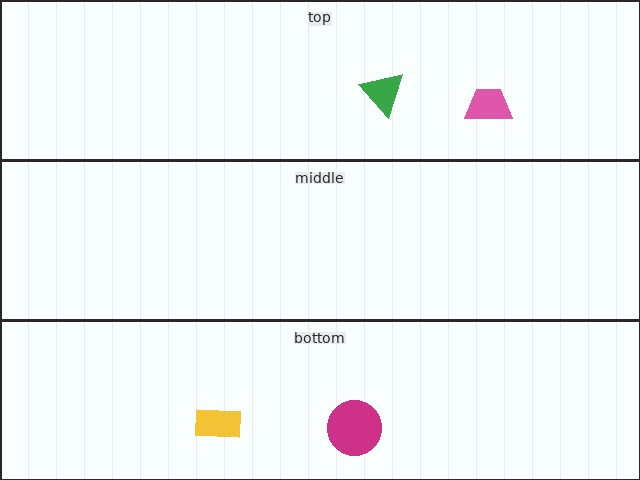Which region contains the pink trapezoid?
The top region.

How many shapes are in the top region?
2.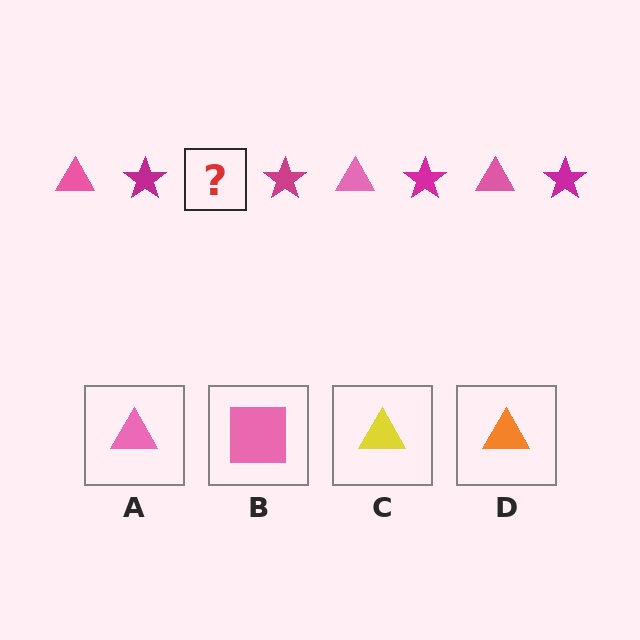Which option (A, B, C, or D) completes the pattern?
A.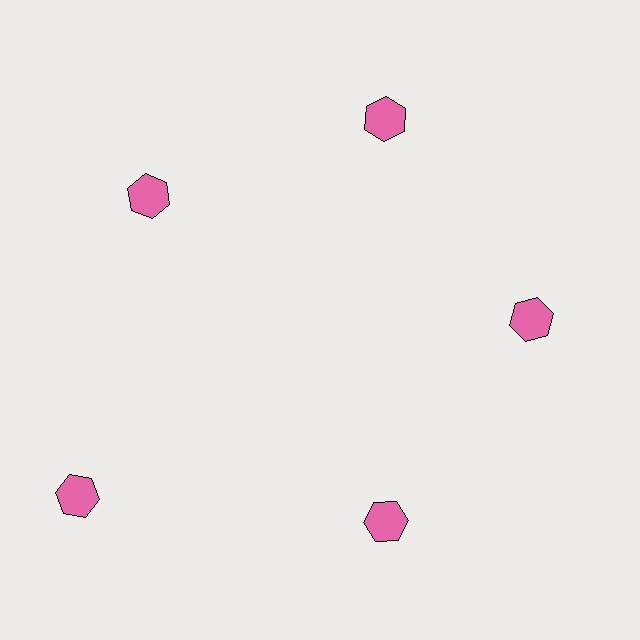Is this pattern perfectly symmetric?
No. The 5 pink hexagons are arranged in a ring, but one element near the 8 o'clock position is pushed outward from the center, breaking the 5-fold rotational symmetry.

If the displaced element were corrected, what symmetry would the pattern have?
It would have 5-fold rotational symmetry — the pattern would map onto itself every 72 degrees.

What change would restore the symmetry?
The symmetry would be restored by moving it inward, back onto the ring so that all 5 hexagons sit at equal angles and equal distance from the center.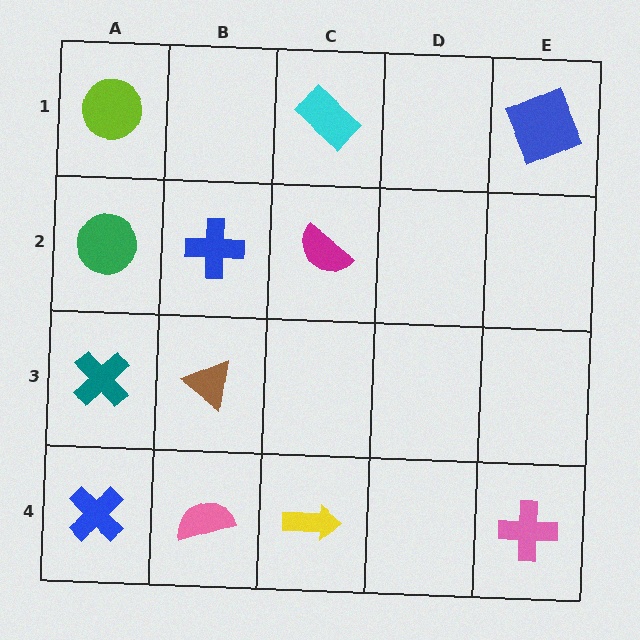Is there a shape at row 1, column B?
No, that cell is empty.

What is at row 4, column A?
A blue cross.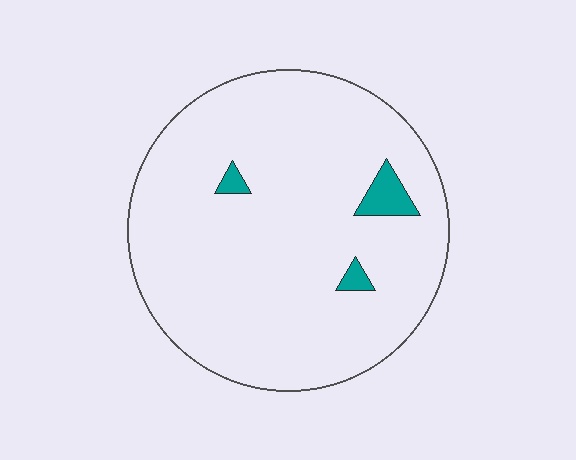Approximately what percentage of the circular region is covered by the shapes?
Approximately 5%.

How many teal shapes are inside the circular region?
3.